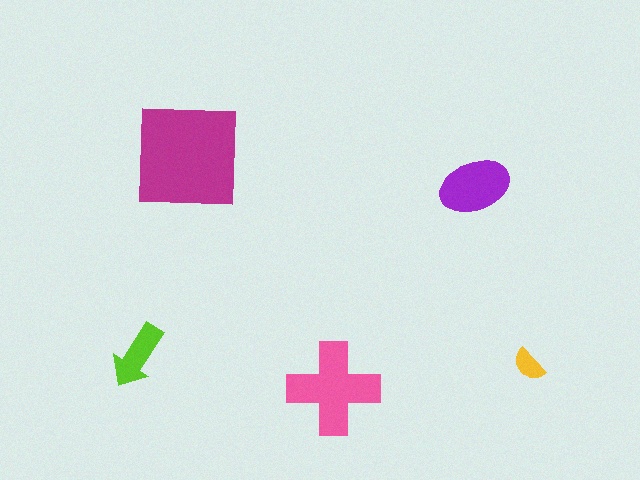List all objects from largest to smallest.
The magenta square, the pink cross, the purple ellipse, the lime arrow, the yellow semicircle.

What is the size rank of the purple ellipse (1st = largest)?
3rd.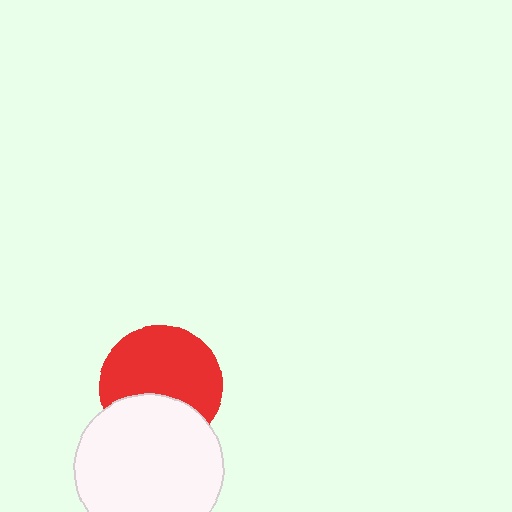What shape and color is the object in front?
The object in front is a white circle.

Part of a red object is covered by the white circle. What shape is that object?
It is a circle.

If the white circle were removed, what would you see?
You would see the complete red circle.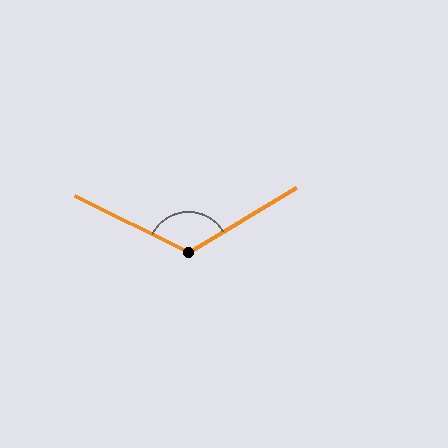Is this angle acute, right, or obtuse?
It is obtuse.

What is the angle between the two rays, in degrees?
Approximately 122 degrees.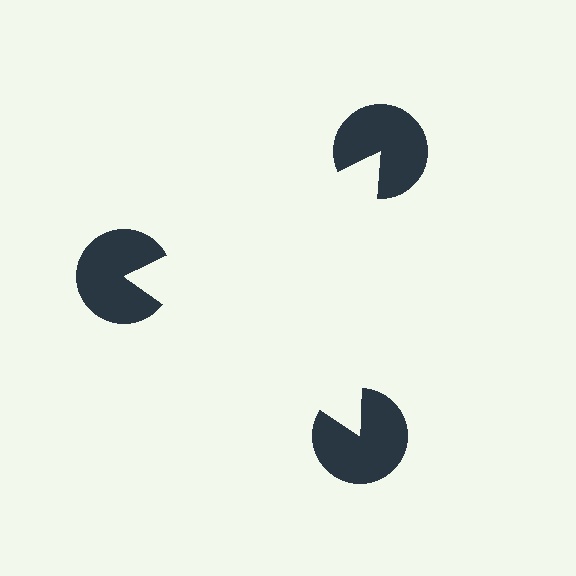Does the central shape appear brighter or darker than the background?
It typically appears slightly brighter than the background, even though no actual brightness change is drawn.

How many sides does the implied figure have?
3 sides.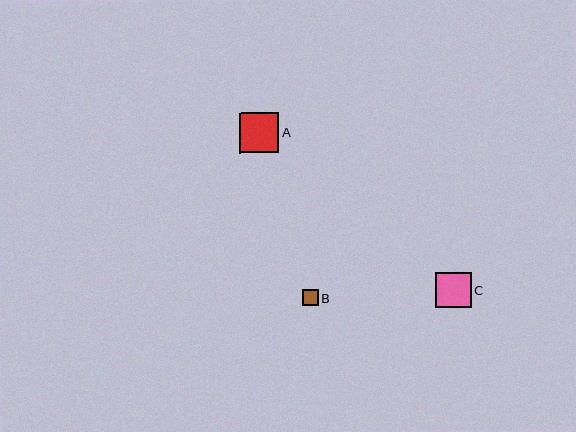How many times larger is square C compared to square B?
Square C is approximately 2.2 times the size of square B.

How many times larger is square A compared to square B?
Square A is approximately 2.5 times the size of square B.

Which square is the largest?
Square A is the largest with a size of approximately 39 pixels.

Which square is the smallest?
Square B is the smallest with a size of approximately 16 pixels.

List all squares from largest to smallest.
From largest to smallest: A, C, B.